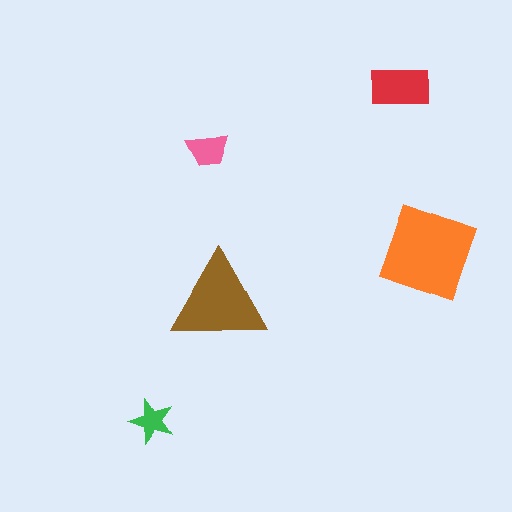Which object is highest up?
The red rectangle is topmost.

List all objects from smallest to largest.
The green star, the pink trapezoid, the red rectangle, the brown triangle, the orange diamond.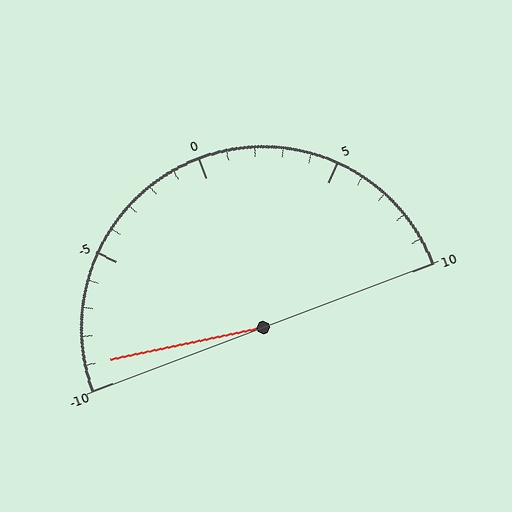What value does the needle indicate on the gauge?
The needle indicates approximately -9.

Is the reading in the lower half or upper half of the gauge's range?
The reading is in the lower half of the range (-10 to 10).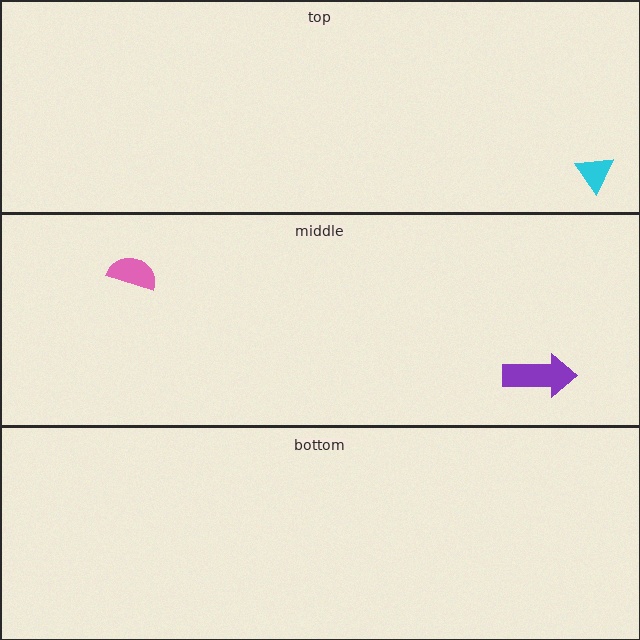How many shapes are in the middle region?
2.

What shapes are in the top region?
The cyan triangle.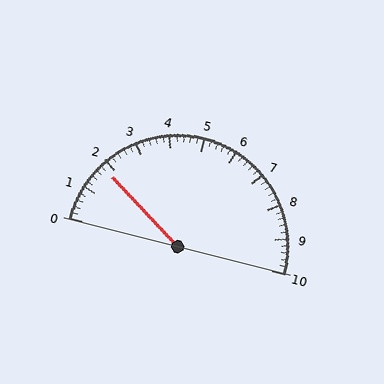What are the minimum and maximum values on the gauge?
The gauge ranges from 0 to 10.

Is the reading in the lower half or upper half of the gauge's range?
The reading is in the lower half of the range (0 to 10).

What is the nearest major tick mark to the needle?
The nearest major tick mark is 2.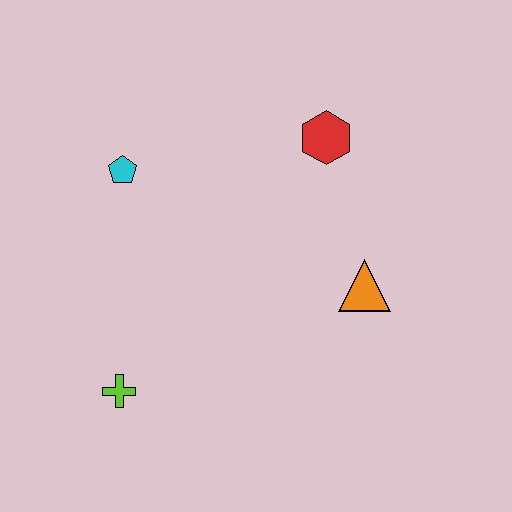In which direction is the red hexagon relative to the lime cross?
The red hexagon is above the lime cross.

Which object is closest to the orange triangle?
The red hexagon is closest to the orange triangle.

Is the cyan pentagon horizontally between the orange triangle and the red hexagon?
No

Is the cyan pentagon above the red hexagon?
No